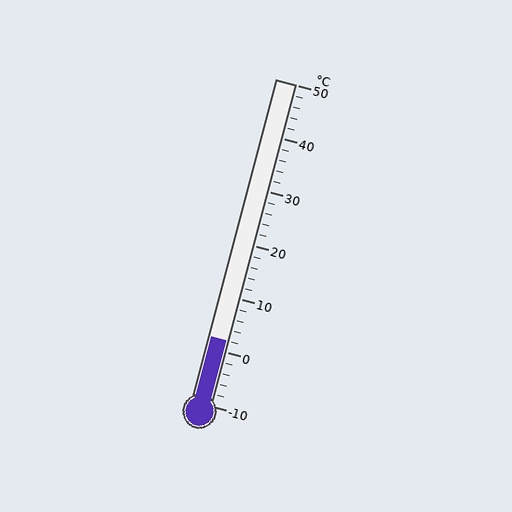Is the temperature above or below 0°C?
The temperature is above 0°C.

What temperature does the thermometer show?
The thermometer shows approximately 2°C.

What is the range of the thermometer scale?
The thermometer scale ranges from -10°C to 50°C.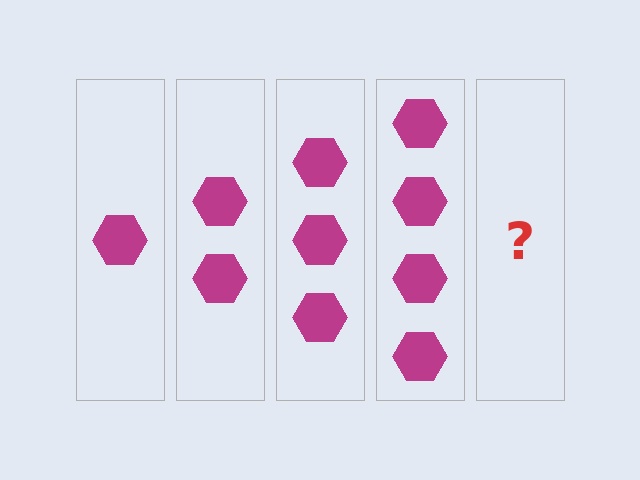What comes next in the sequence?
The next element should be 5 hexagons.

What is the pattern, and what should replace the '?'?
The pattern is that each step adds one more hexagon. The '?' should be 5 hexagons.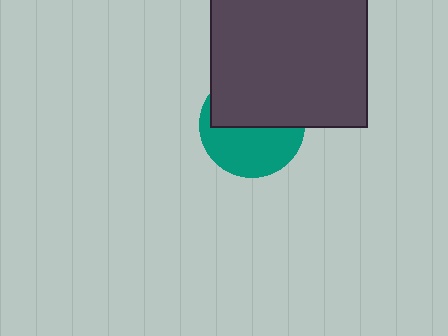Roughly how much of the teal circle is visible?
About half of it is visible (roughly 50%).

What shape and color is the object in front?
The object in front is a dark gray rectangle.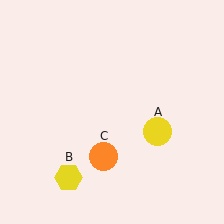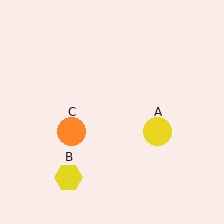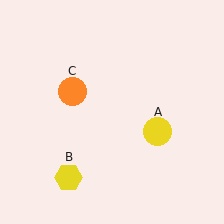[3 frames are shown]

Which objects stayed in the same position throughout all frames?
Yellow circle (object A) and yellow hexagon (object B) remained stationary.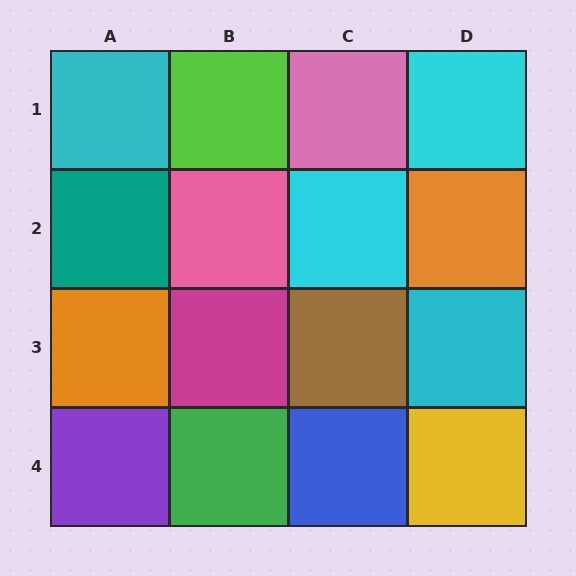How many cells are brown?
1 cell is brown.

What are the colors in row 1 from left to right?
Cyan, lime, pink, cyan.